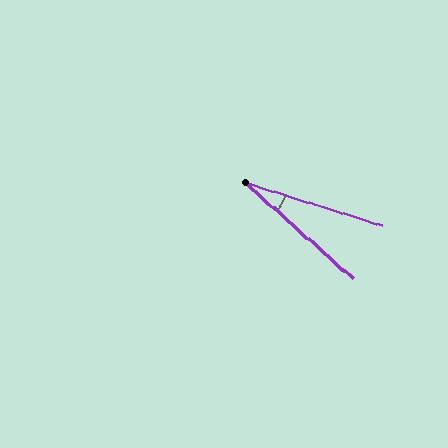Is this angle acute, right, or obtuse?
It is acute.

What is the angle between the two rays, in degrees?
Approximately 24 degrees.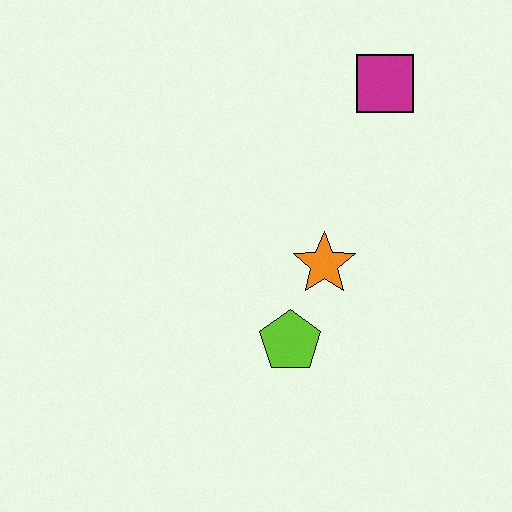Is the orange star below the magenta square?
Yes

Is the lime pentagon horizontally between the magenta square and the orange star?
No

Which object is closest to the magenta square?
The orange star is closest to the magenta square.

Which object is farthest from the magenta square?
The lime pentagon is farthest from the magenta square.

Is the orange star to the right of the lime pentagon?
Yes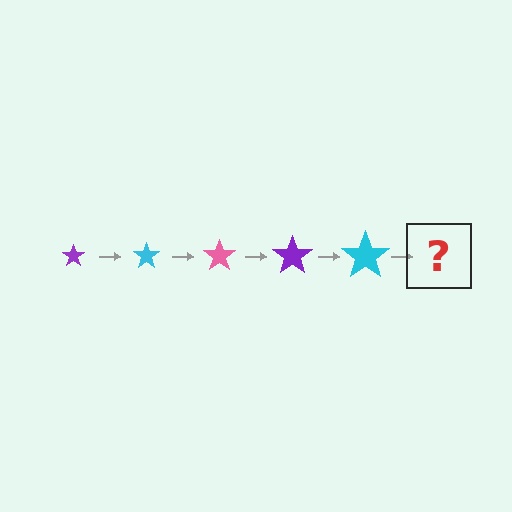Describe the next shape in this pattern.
It should be a pink star, larger than the previous one.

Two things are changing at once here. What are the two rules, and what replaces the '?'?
The two rules are that the star grows larger each step and the color cycles through purple, cyan, and pink. The '?' should be a pink star, larger than the previous one.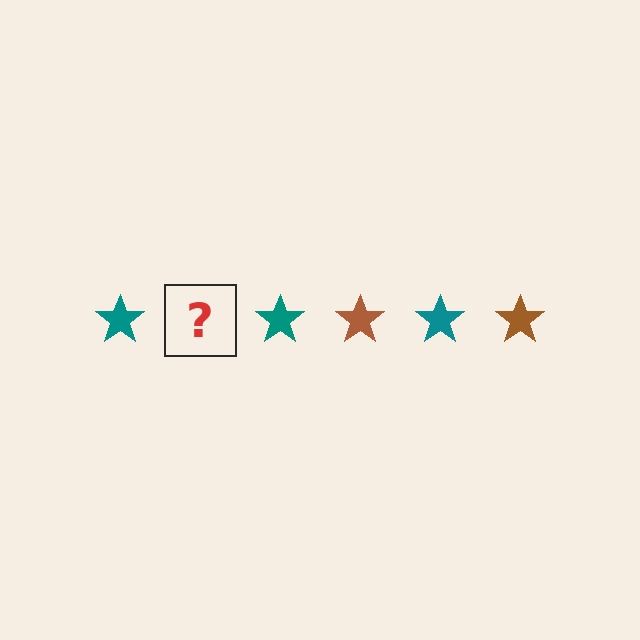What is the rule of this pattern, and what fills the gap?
The rule is that the pattern cycles through teal, brown stars. The gap should be filled with a brown star.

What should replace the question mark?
The question mark should be replaced with a brown star.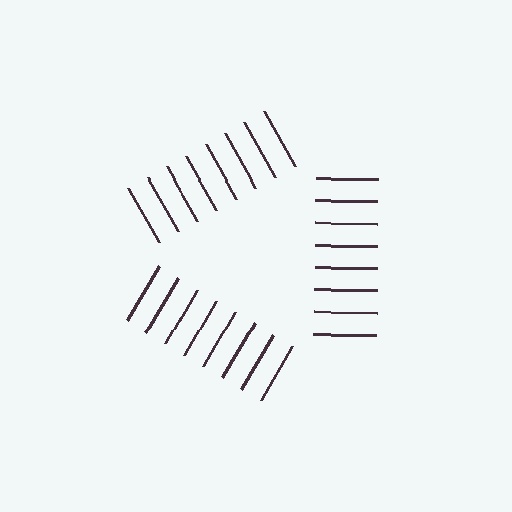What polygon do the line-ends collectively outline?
An illusory triangle — the line segments terminate on its edges but no continuous stroke is drawn.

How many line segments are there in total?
24 — 8 along each of the 3 edges.